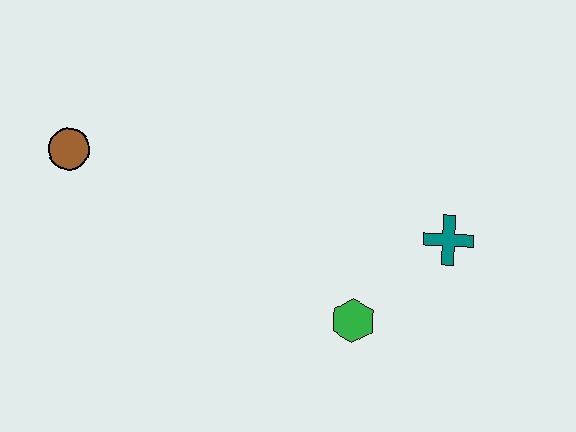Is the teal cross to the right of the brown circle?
Yes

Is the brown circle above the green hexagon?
Yes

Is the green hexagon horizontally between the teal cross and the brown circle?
Yes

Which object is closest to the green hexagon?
The teal cross is closest to the green hexagon.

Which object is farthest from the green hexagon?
The brown circle is farthest from the green hexagon.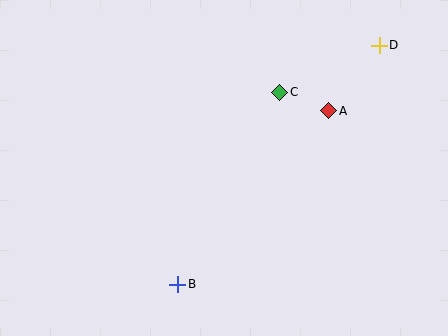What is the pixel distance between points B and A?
The distance between B and A is 230 pixels.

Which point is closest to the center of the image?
Point C at (280, 92) is closest to the center.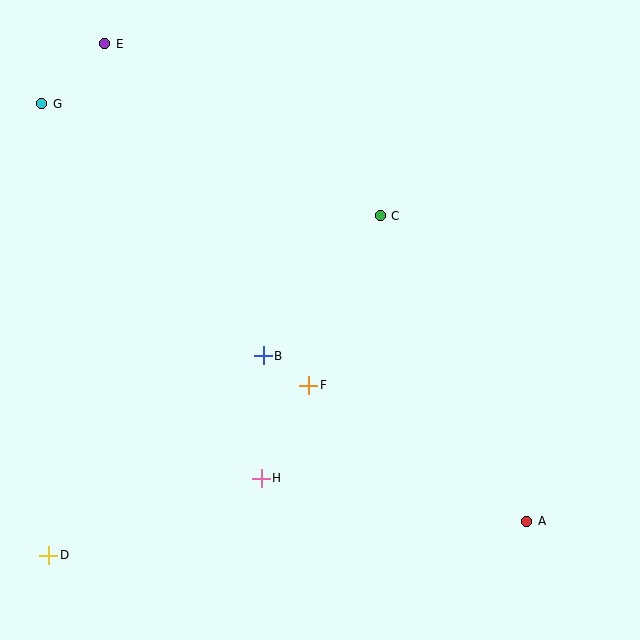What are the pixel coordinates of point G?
Point G is at (42, 104).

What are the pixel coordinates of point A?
Point A is at (527, 521).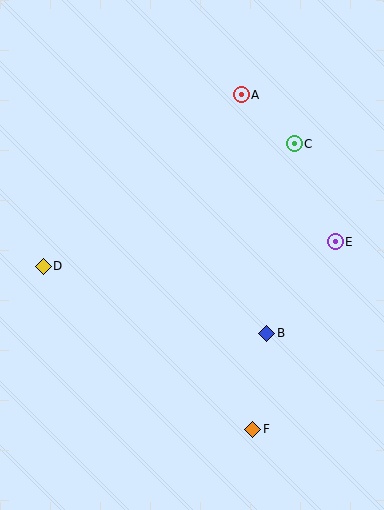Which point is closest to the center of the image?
Point B at (267, 333) is closest to the center.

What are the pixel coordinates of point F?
Point F is at (252, 429).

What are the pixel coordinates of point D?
Point D is at (43, 266).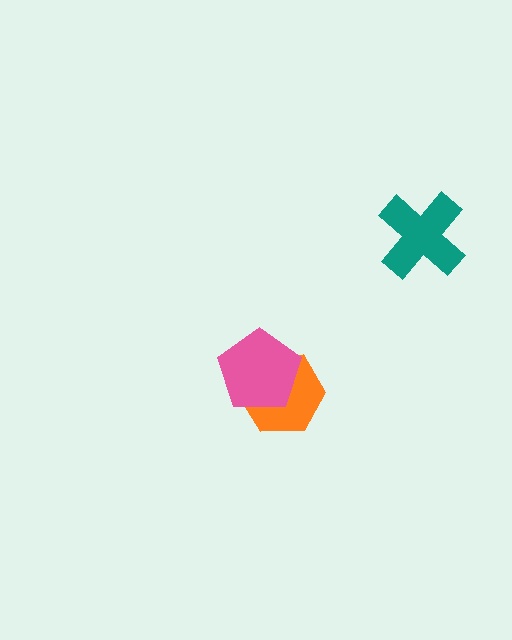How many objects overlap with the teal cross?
0 objects overlap with the teal cross.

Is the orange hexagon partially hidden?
Yes, it is partially covered by another shape.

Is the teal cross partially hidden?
No, no other shape covers it.